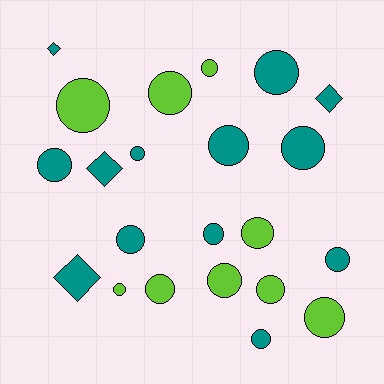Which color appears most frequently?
Teal, with 13 objects.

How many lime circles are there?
There are 9 lime circles.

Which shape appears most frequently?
Circle, with 18 objects.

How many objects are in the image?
There are 22 objects.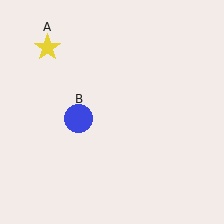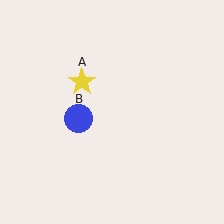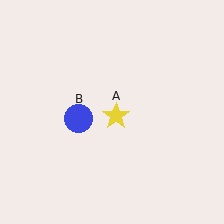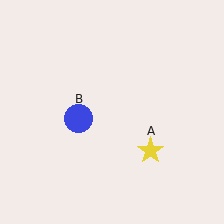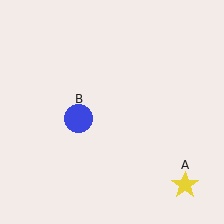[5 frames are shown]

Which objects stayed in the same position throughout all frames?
Blue circle (object B) remained stationary.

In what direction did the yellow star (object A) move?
The yellow star (object A) moved down and to the right.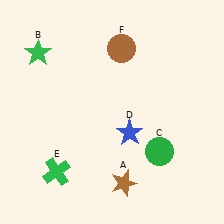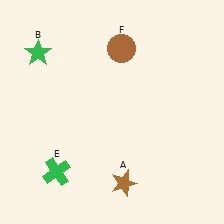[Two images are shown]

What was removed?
The green circle (C), the blue star (D) were removed in Image 2.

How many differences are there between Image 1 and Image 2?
There are 2 differences between the two images.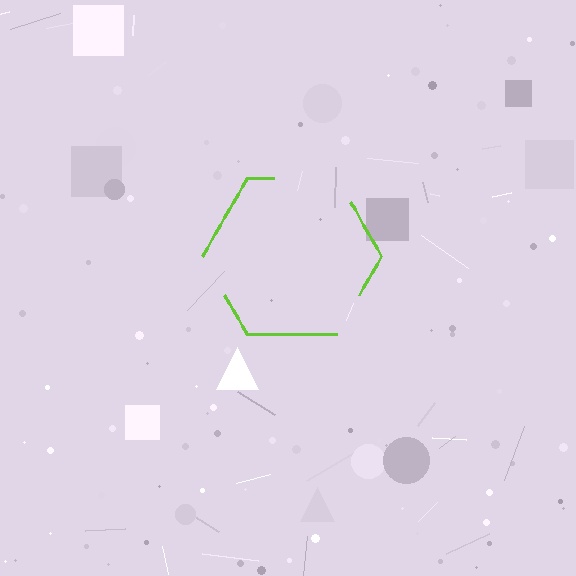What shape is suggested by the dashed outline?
The dashed outline suggests a hexagon.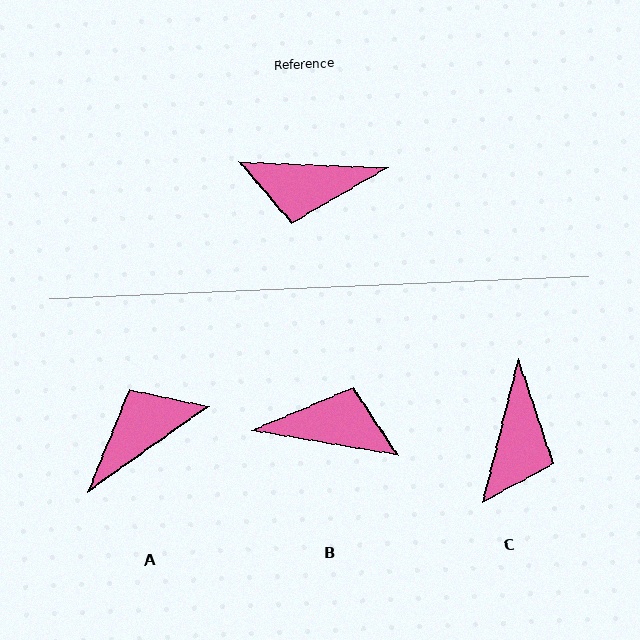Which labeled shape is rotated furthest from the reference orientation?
B, about 173 degrees away.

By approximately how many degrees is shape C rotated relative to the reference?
Approximately 78 degrees counter-clockwise.